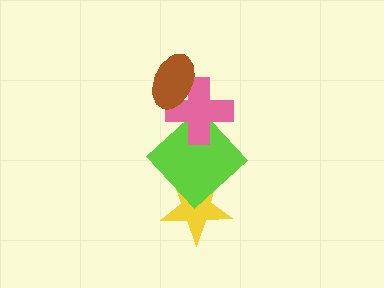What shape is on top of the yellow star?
The lime diamond is on top of the yellow star.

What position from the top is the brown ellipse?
The brown ellipse is 1st from the top.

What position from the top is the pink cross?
The pink cross is 2nd from the top.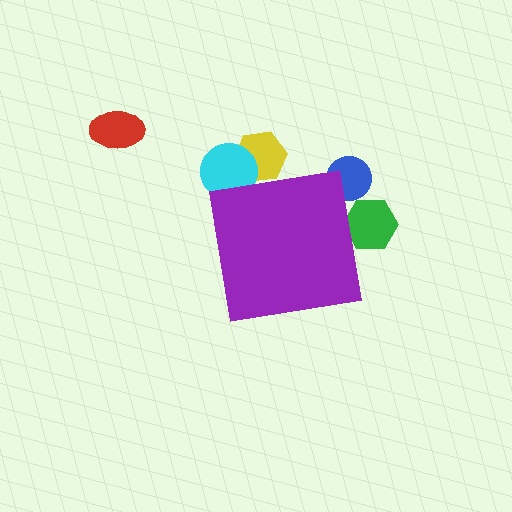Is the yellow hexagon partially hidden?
Yes, the yellow hexagon is partially hidden behind the purple square.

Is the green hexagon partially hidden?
Yes, the green hexagon is partially hidden behind the purple square.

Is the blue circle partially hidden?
Yes, the blue circle is partially hidden behind the purple square.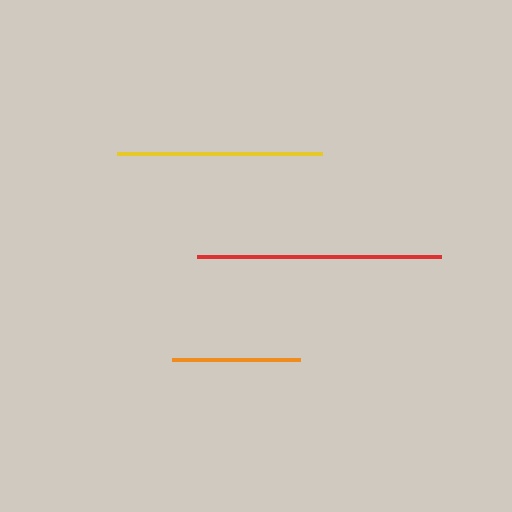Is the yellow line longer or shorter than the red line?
The red line is longer than the yellow line.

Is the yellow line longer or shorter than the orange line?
The yellow line is longer than the orange line.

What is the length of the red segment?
The red segment is approximately 244 pixels long.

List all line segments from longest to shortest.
From longest to shortest: red, yellow, orange.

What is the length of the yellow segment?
The yellow segment is approximately 205 pixels long.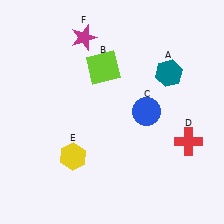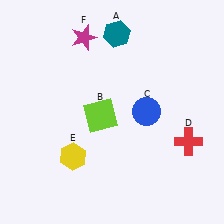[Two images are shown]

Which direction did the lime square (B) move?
The lime square (B) moved down.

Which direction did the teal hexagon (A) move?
The teal hexagon (A) moved left.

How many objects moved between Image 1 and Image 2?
2 objects moved between the two images.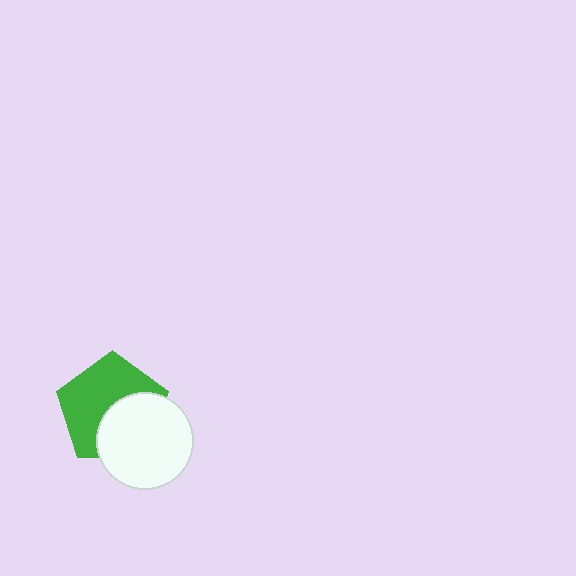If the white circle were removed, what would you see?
You would see the complete green pentagon.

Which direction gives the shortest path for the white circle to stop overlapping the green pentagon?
Moving toward the lower-right gives the shortest separation.